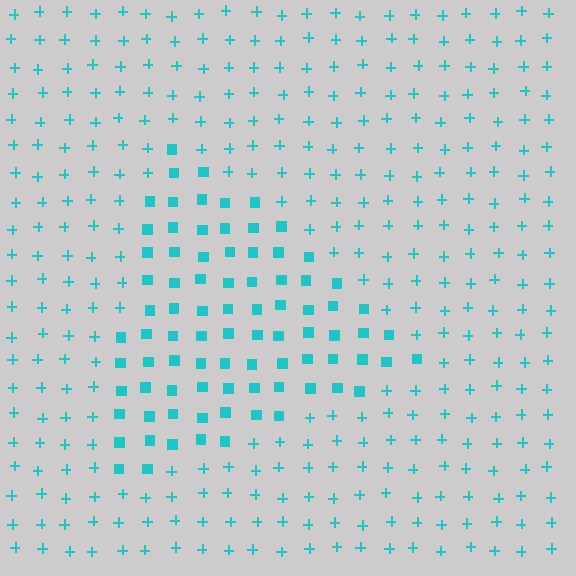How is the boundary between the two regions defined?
The boundary is defined by a change in element shape: squares inside vs. plus signs outside. All elements share the same color and spacing.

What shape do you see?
I see a triangle.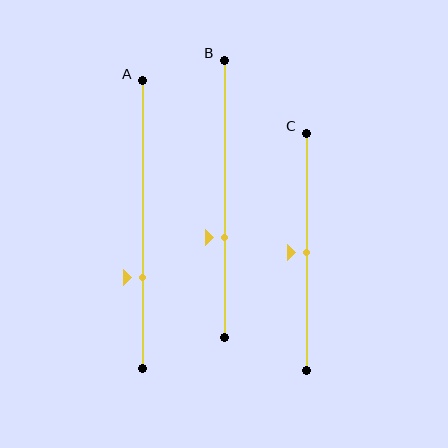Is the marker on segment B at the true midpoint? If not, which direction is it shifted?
No, the marker on segment B is shifted downward by about 14% of the segment length.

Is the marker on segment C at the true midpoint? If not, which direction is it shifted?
Yes, the marker on segment C is at the true midpoint.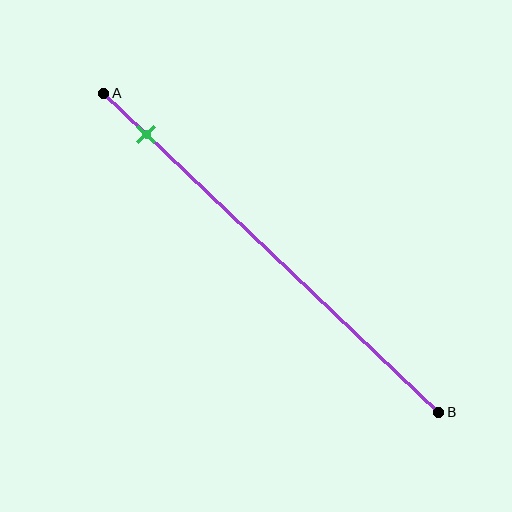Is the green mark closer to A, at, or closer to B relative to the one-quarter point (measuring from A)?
The green mark is closer to point A than the one-quarter point of segment AB.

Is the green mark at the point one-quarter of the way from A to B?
No, the mark is at about 15% from A, not at the 25% one-quarter point.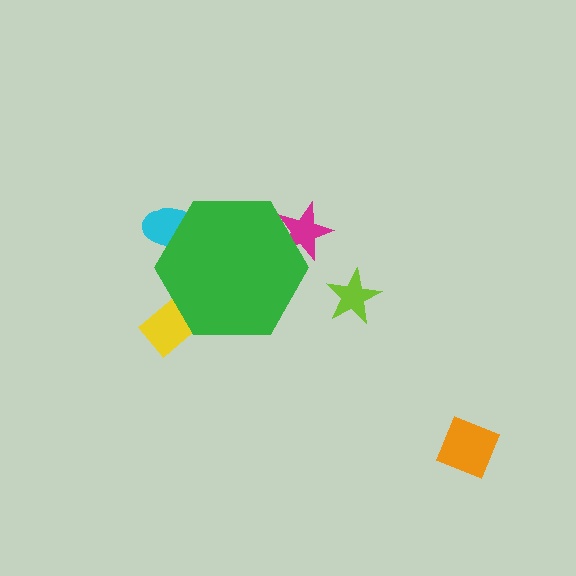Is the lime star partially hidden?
No, the lime star is fully visible.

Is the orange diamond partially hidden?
No, the orange diamond is fully visible.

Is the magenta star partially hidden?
Yes, the magenta star is partially hidden behind the green hexagon.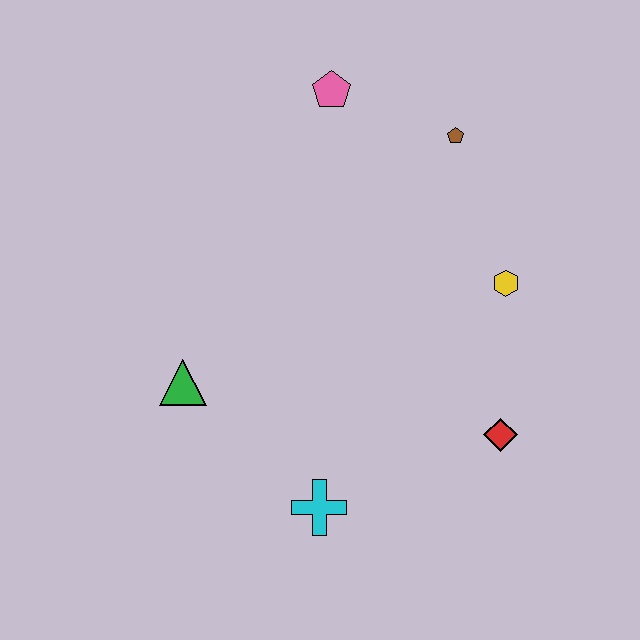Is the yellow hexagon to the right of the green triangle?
Yes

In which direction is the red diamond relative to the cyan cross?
The red diamond is to the right of the cyan cross.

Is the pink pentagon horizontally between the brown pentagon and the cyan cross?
Yes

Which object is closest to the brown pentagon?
The pink pentagon is closest to the brown pentagon.